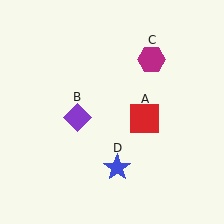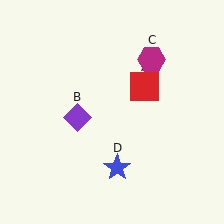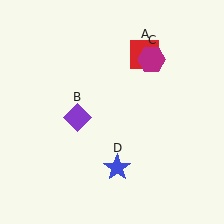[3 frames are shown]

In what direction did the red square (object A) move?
The red square (object A) moved up.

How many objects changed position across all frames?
1 object changed position: red square (object A).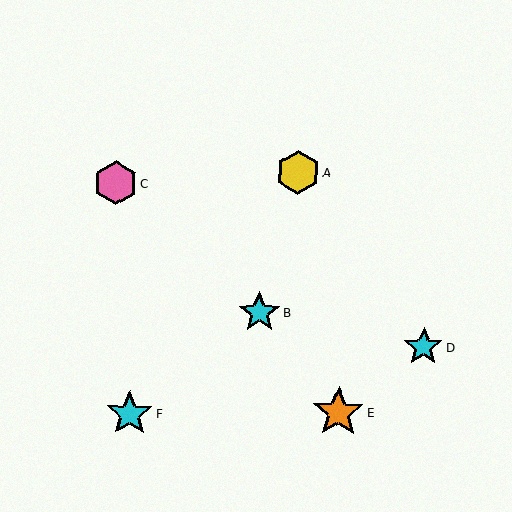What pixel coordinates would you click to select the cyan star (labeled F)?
Click at (130, 414) to select the cyan star F.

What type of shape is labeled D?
Shape D is a cyan star.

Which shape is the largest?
The orange star (labeled E) is the largest.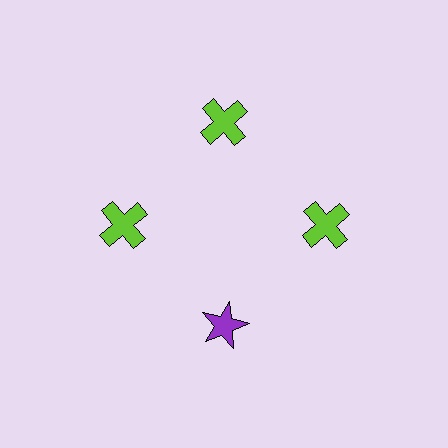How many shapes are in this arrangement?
There are 4 shapes arranged in a ring pattern.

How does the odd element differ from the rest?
It differs in both color (purple instead of lime) and shape (star instead of cross).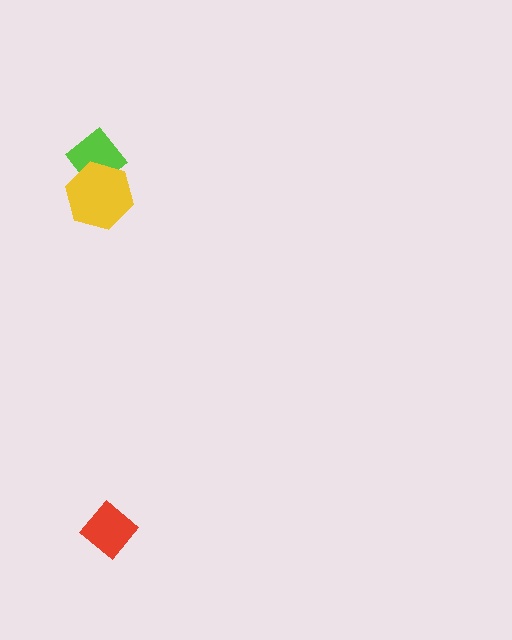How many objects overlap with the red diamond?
0 objects overlap with the red diamond.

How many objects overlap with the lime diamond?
1 object overlaps with the lime diamond.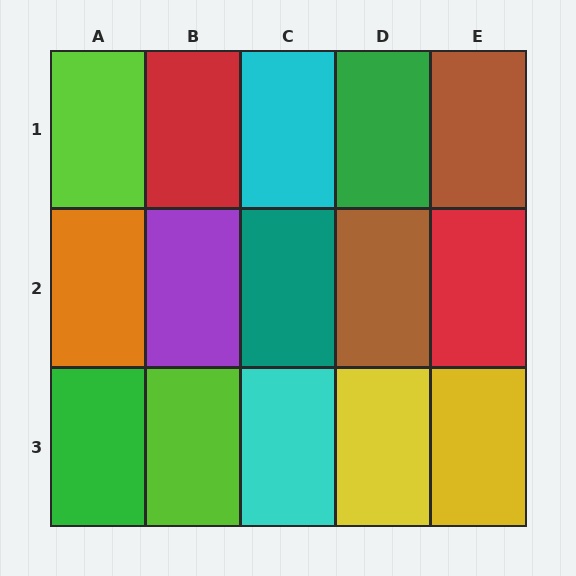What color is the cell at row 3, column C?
Cyan.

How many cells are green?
2 cells are green.